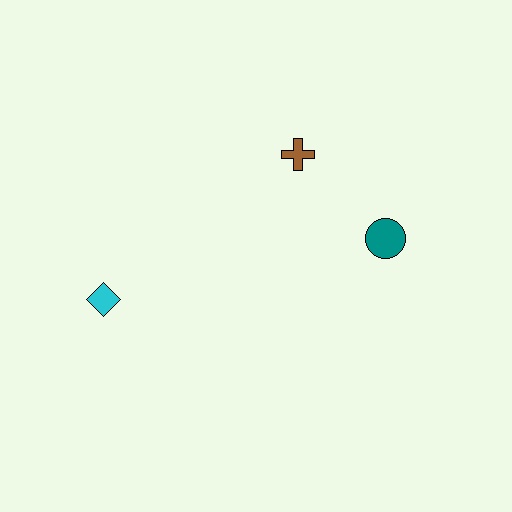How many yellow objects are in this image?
There are no yellow objects.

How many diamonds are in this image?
There is 1 diamond.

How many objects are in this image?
There are 3 objects.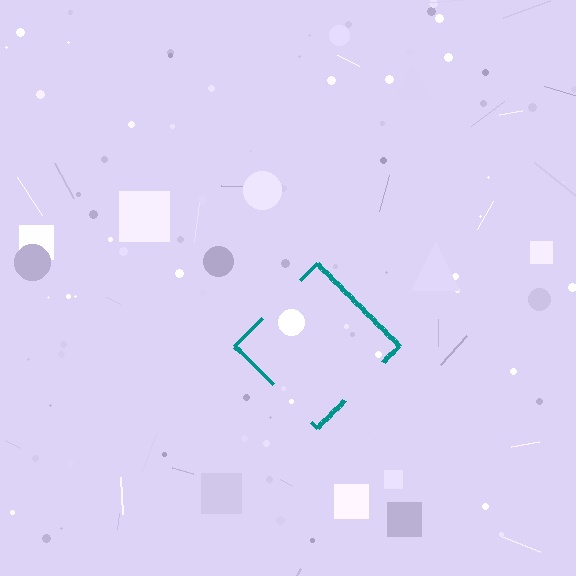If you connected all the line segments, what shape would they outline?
They would outline a diamond.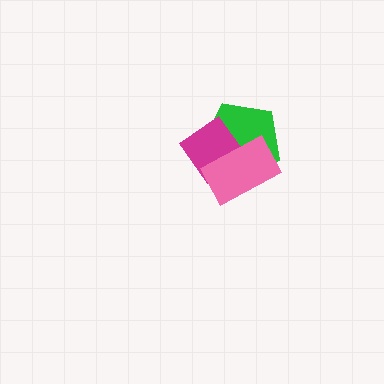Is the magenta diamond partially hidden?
Yes, it is partially covered by another shape.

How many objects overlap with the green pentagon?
2 objects overlap with the green pentagon.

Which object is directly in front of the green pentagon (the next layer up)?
The magenta diamond is directly in front of the green pentagon.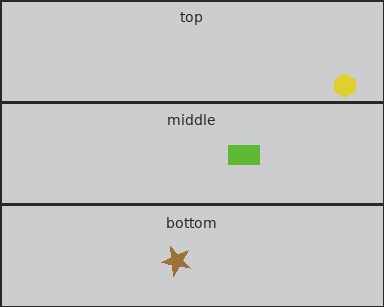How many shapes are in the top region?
1.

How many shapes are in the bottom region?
1.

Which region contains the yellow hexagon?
The top region.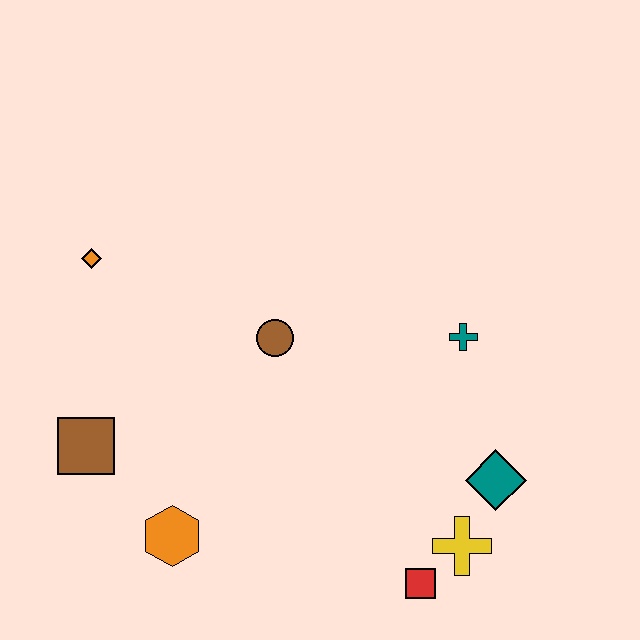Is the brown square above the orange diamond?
No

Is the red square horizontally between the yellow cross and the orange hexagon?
Yes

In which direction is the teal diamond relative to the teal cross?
The teal diamond is below the teal cross.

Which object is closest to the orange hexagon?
The brown square is closest to the orange hexagon.